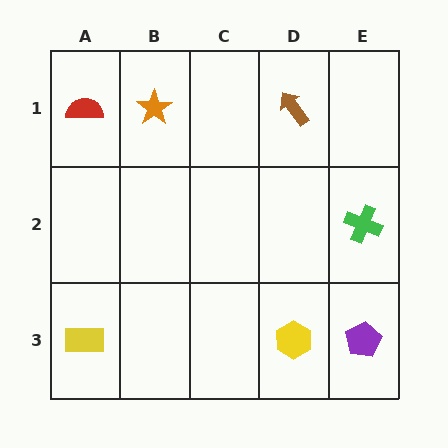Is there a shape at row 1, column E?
No, that cell is empty.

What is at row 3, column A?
A yellow rectangle.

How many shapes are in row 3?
3 shapes.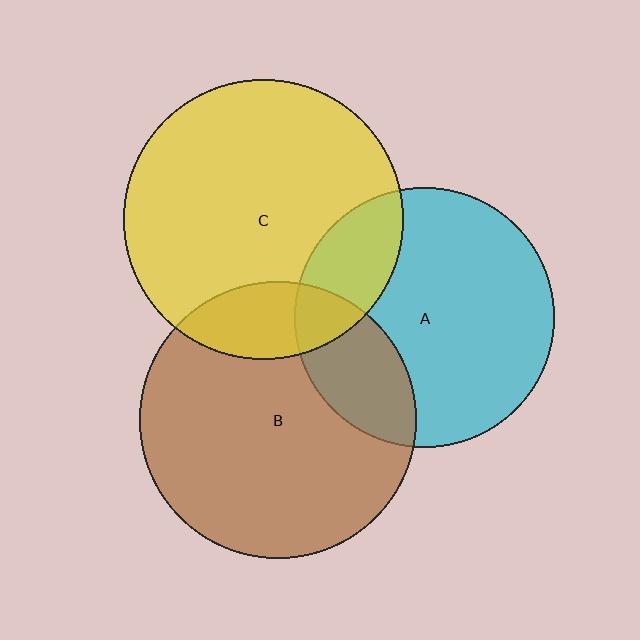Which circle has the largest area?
Circle C (yellow).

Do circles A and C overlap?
Yes.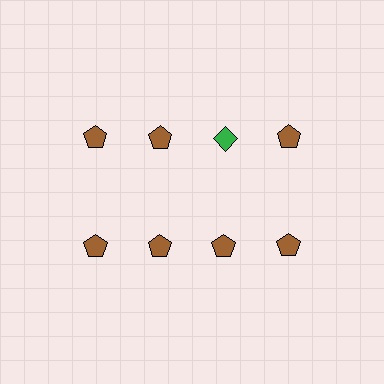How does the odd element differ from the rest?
It differs in both color (green instead of brown) and shape (diamond instead of pentagon).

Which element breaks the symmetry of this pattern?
The green diamond in the top row, center column breaks the symmetry. All other shapes are brown pentagons.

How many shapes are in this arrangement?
There are 8 shapes arranged in a grid pattern.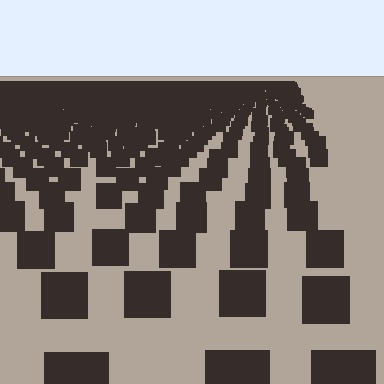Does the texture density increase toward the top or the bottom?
Density increases toward the top.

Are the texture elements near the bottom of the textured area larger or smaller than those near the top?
Larger. Near the bottom, elements are closer to the viewer and appear at a bigger on-screen size.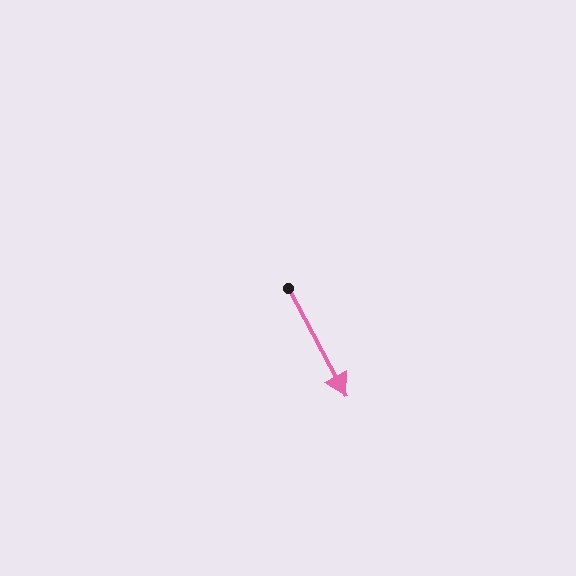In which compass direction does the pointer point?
Southeast.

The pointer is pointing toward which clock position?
Roughly 5 o'clock.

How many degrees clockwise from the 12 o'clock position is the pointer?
Approximately 152 degrees.